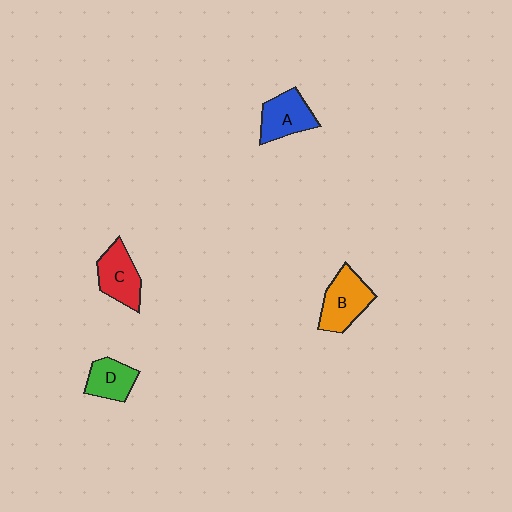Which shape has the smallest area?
Shape D (green).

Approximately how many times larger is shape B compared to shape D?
Approximately 1.4 times.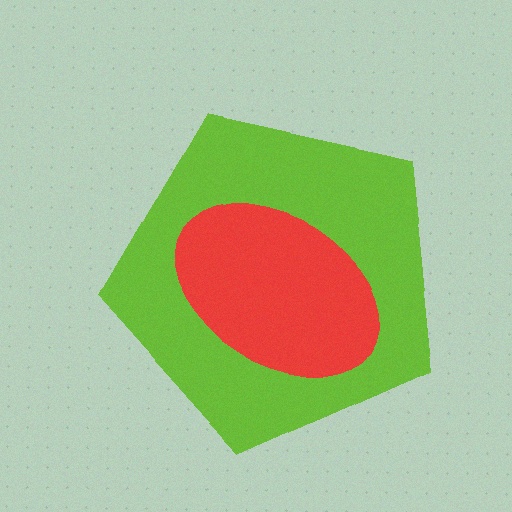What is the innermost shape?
The red ellipse.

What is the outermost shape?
The lime pentagon.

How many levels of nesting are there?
2.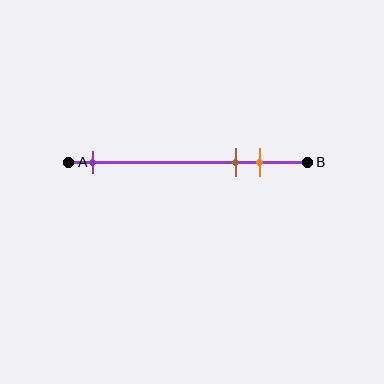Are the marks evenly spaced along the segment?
No, the marks are not evenly spaced.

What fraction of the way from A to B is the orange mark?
The orange mark is approximately 80% (0.8) of the way from A to B.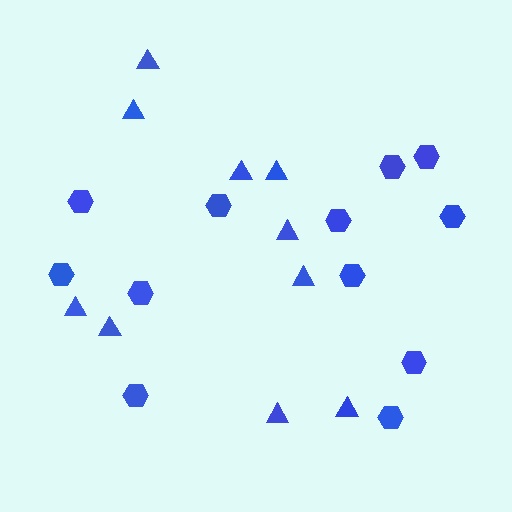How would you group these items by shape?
There are 2 groups: one group of hexagons (12) and one group of triangles (10).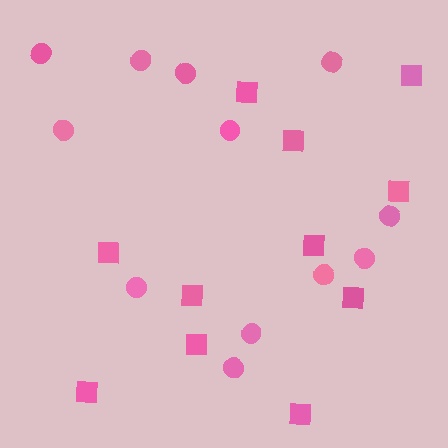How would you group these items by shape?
There are 2 groups: one group of circles (12) and one group of squares (11).